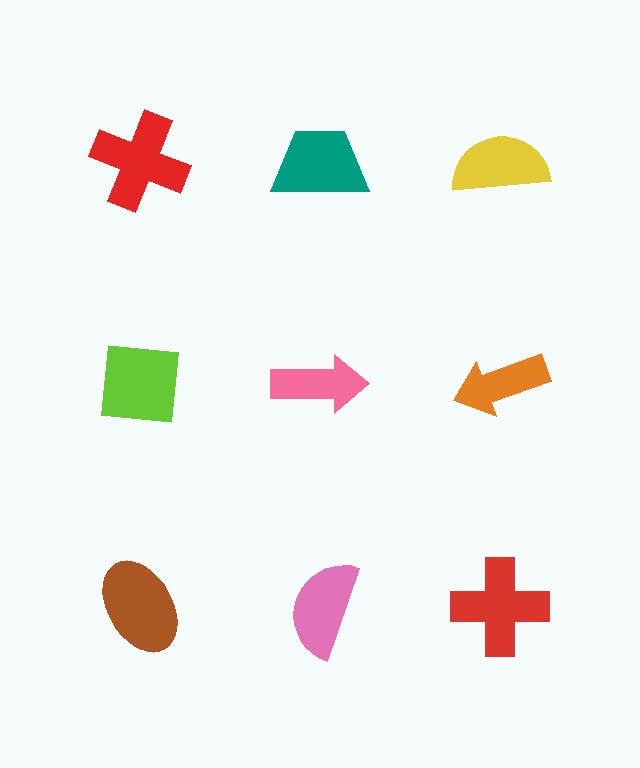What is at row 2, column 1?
A lime square.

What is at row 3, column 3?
A red cross.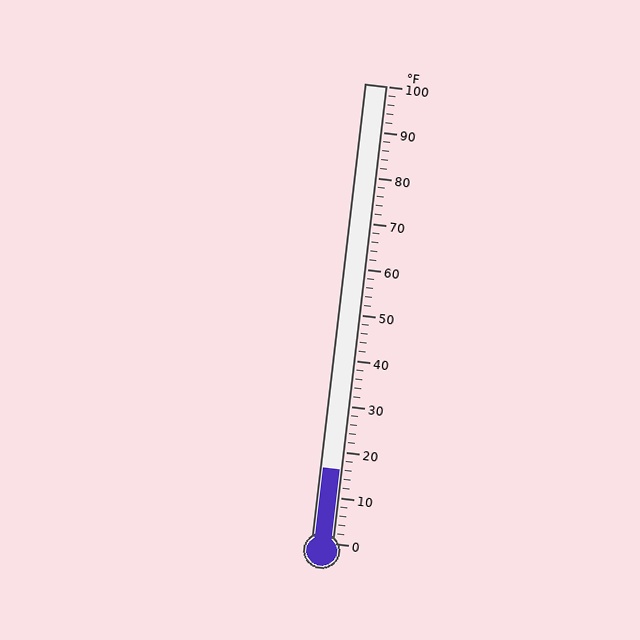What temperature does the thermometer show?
The thermometer shows approximately 16°F.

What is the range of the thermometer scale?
The thermometer scale ranges from 0°F to 100°F.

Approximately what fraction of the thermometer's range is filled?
The thermometer is filled to approximately 15% of its range.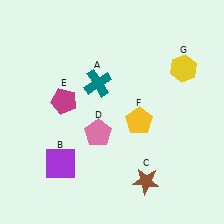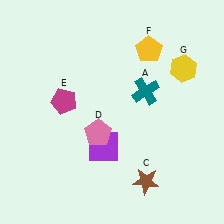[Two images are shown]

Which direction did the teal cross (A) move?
The teal cross (A) moved right.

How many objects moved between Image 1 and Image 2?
3 objects moved between the two images.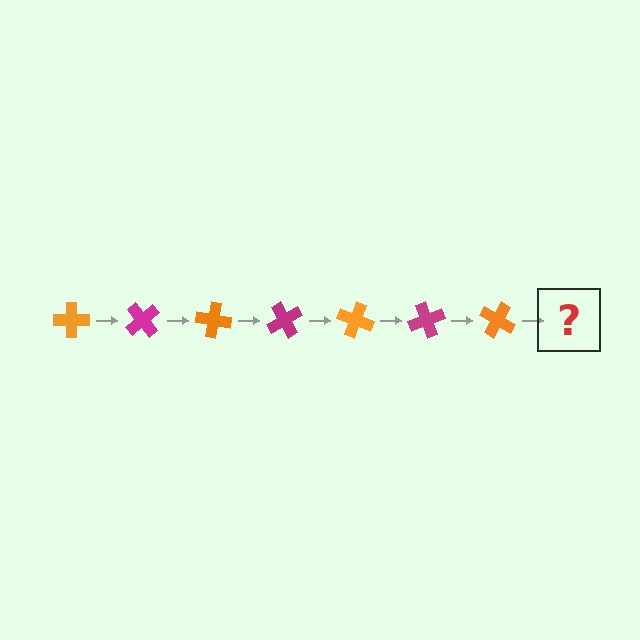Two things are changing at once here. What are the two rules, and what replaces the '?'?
The two rules are that it rotates 50 degrees each step and the color cycles through orange and magenta. The '?' should be a magenta cross, rotated 350 degrees from the start.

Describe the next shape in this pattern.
It should be a magenta cross, rotated 350 degrees from the start.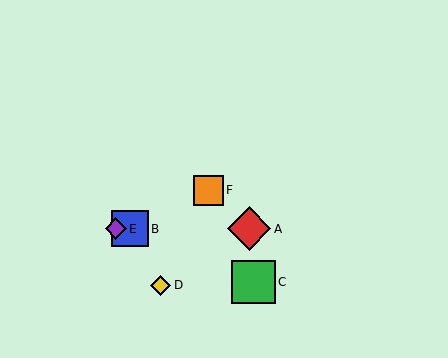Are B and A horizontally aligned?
Yes, both are at y≈229.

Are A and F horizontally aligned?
No, A is at y≈229 and F is at y≈190.